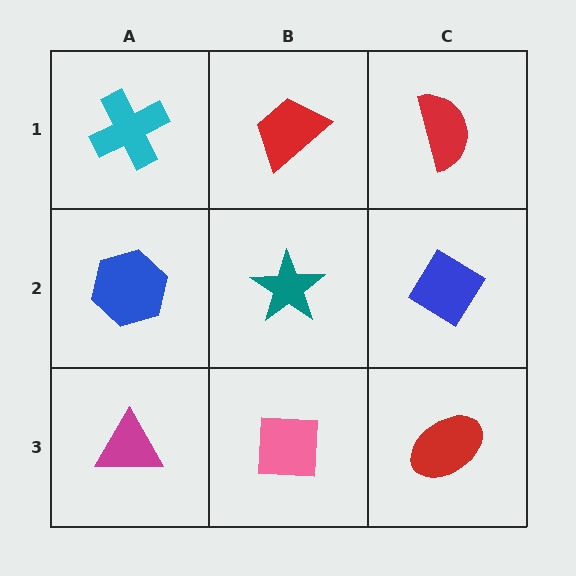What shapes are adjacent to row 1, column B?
A teal star (row 2, column B), a cyan cross (row 1, column A), a red semicircle (row 1, column C).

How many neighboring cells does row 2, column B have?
4.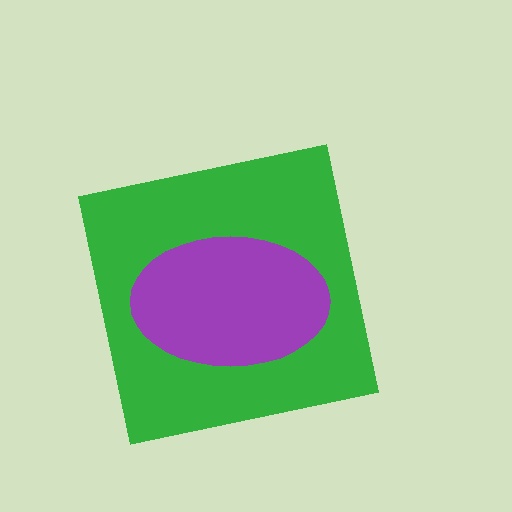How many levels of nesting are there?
2.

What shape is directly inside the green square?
The purple ellipse.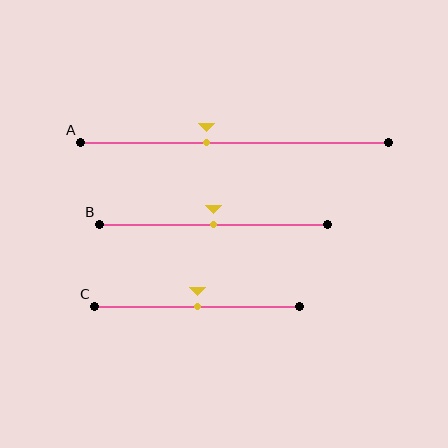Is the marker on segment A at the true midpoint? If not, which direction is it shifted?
No, the marker on segment A is shifted to the left by about 9% of the segment length.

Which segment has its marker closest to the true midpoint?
Segment B has its marker closest to the true midpoint.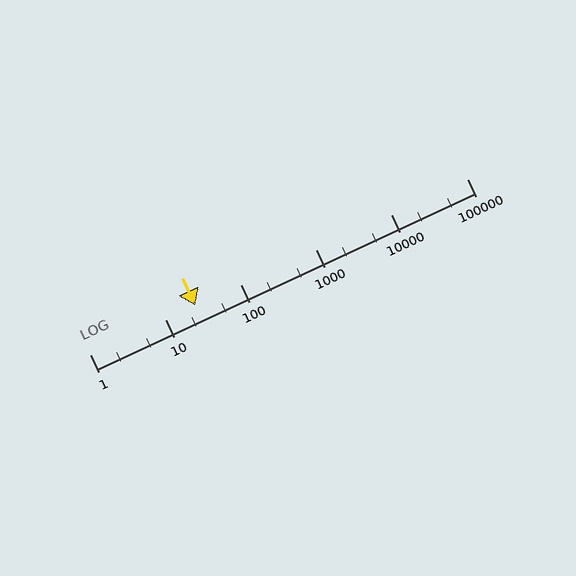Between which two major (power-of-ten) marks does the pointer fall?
The pointer is between 10 and 100.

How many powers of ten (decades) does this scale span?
The scale spans 5 decades, from 1 to 100000.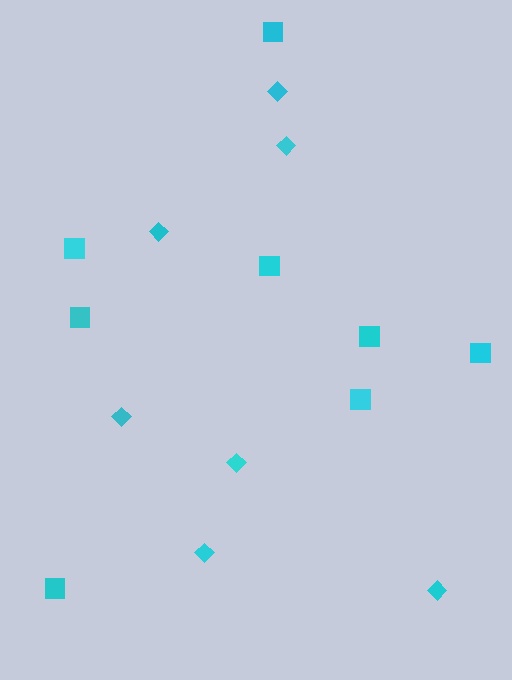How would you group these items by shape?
There are 2 groups: one group of squares (8) and one group of diamonds (7).